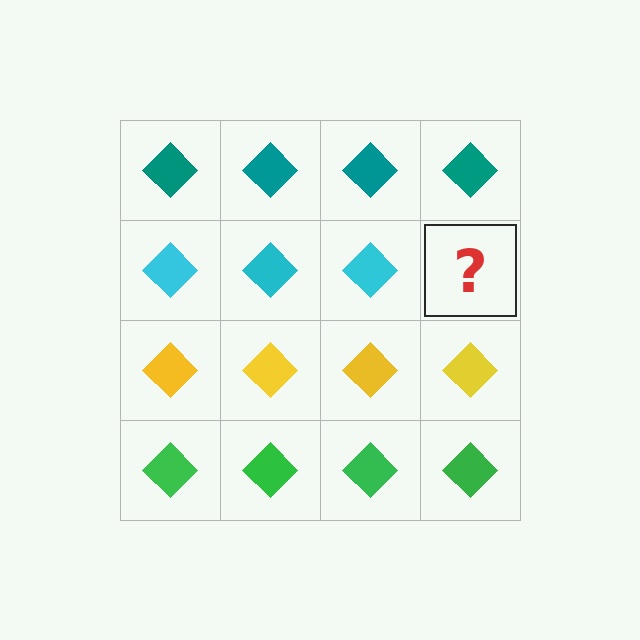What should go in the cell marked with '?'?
The missing cell should contain a cyan diamond.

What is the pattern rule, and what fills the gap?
The rule is that each row has a consistent color. The gap should be filled with a cyan diamond.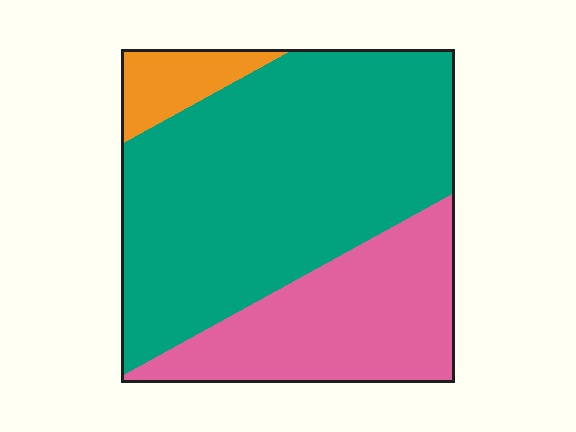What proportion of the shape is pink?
Pink takes up about one third (1/3) of the shape.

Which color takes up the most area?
Teal, at roughly 65%.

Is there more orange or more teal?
Teal.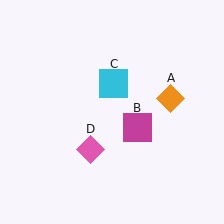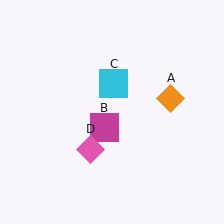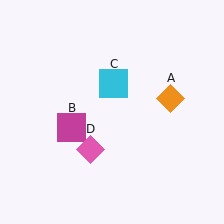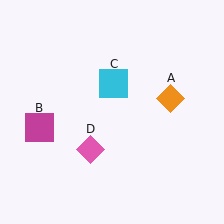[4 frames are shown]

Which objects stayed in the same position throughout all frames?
Orange diamond (object A) and cyan square (object C) and pink diamond (object D) remained stationary.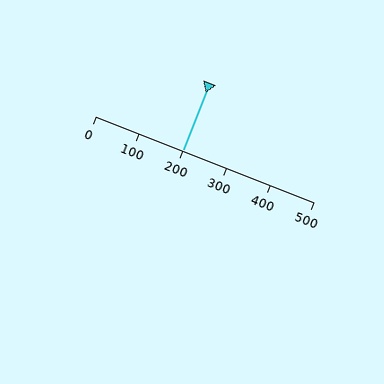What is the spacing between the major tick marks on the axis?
The major ticks are spaced 100 apart.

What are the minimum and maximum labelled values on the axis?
The axis runs from 0 to 500.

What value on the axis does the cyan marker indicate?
The marker indicates approximately 200.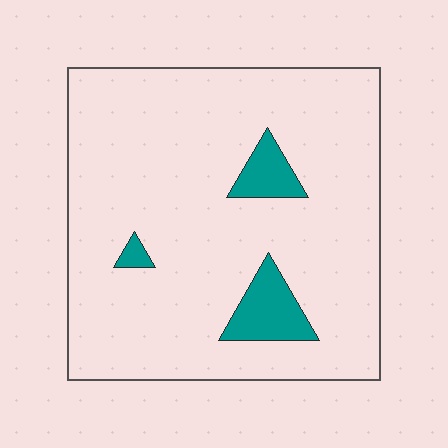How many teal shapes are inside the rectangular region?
3.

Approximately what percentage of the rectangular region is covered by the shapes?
Approximately 10%.